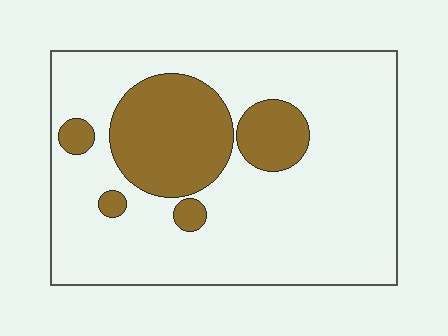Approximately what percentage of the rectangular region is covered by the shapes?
Approximately 25%.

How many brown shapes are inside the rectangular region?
5.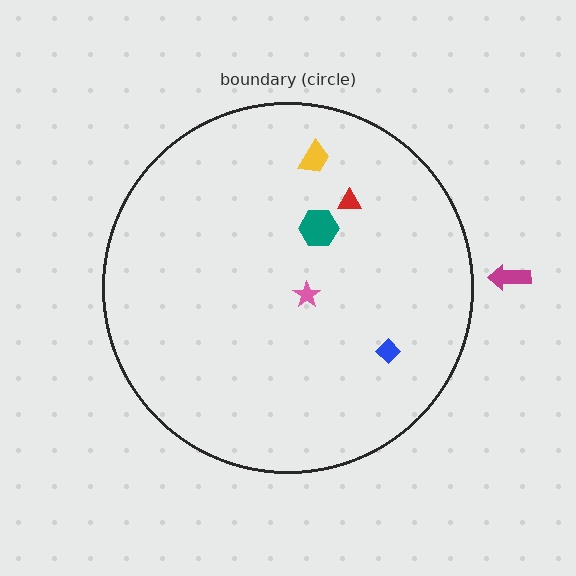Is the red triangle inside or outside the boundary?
Inside.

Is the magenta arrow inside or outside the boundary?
Outside.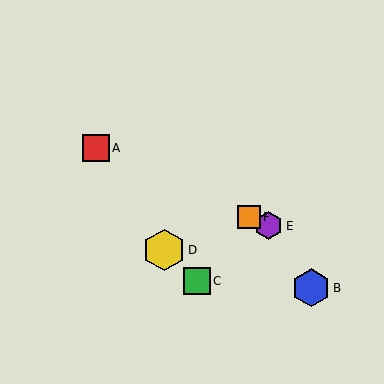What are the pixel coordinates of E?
Object E is at (269, 226).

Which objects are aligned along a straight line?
Objects A, E, F are aligned along a straight line.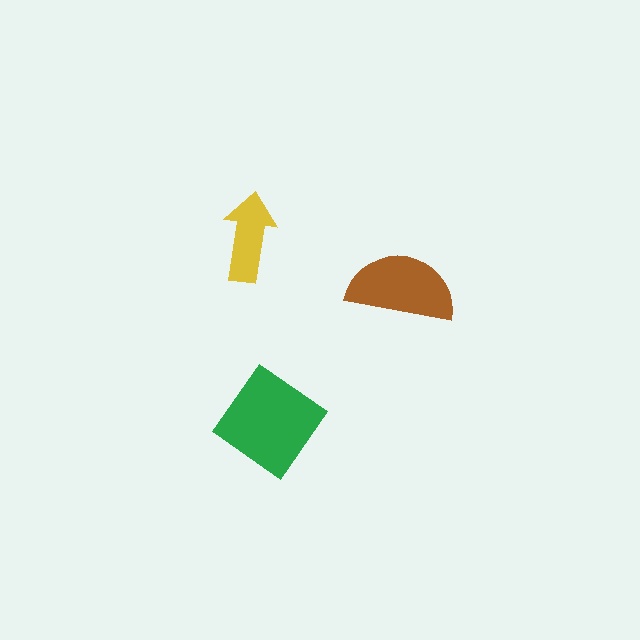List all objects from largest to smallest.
The green diamond, the brown semicircle, the yellow arrow.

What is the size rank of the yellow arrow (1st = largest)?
3rd.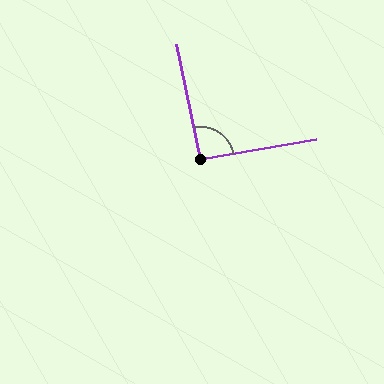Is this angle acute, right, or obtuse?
It is approximately a right angle.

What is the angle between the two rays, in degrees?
Approximately 92 degrees.